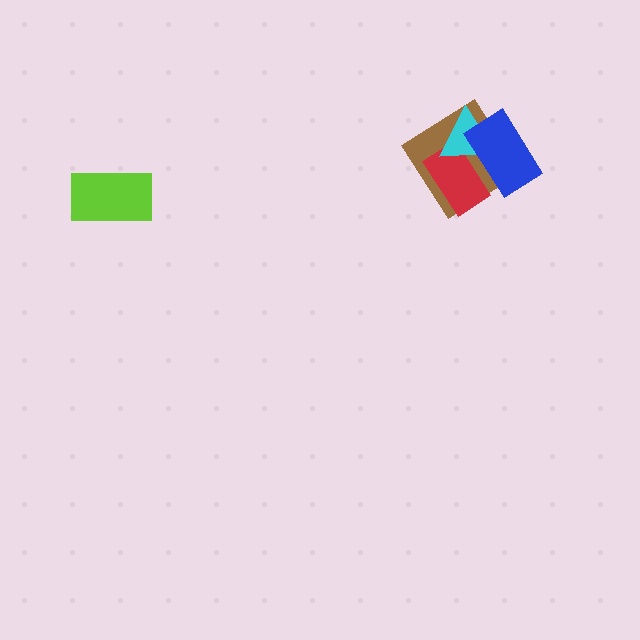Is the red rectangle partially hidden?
Yes, it is partially covered by another shape.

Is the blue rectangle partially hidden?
No, no other shape covers it.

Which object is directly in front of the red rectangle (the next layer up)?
The cyan triangle is directly in front of the red rectangle.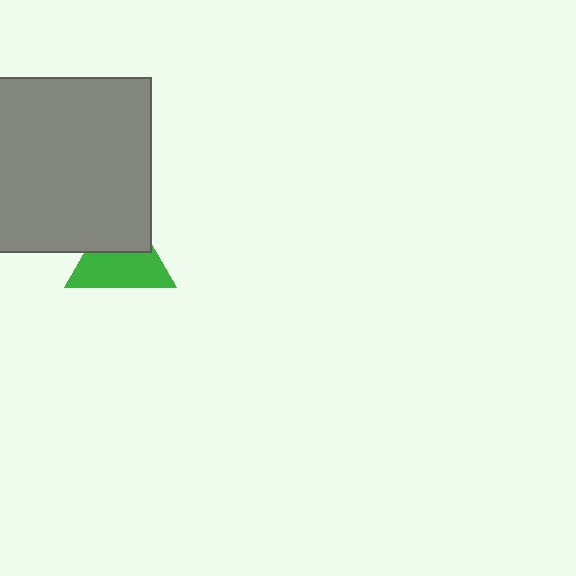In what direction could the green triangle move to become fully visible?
The green triangle could move down. That would shift it out from behind the gray square entirely.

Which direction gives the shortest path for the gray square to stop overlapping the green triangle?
Moving up gives the shortest separation.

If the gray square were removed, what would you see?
You would see the complete green triangle.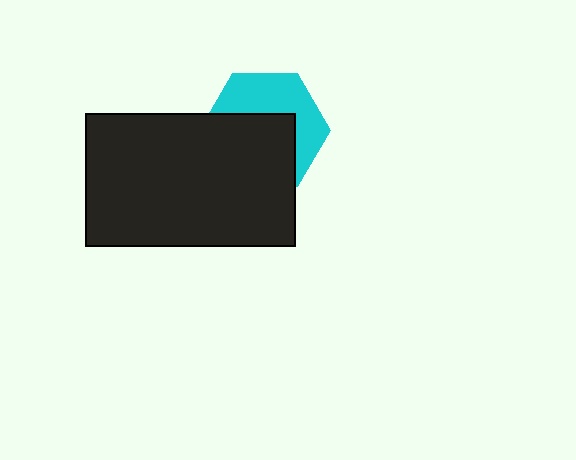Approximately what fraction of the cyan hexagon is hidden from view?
Roughly 54% of the cyan hexagon is hidden behind the black rectangle.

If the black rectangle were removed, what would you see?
You would see the complete cyan hexagon.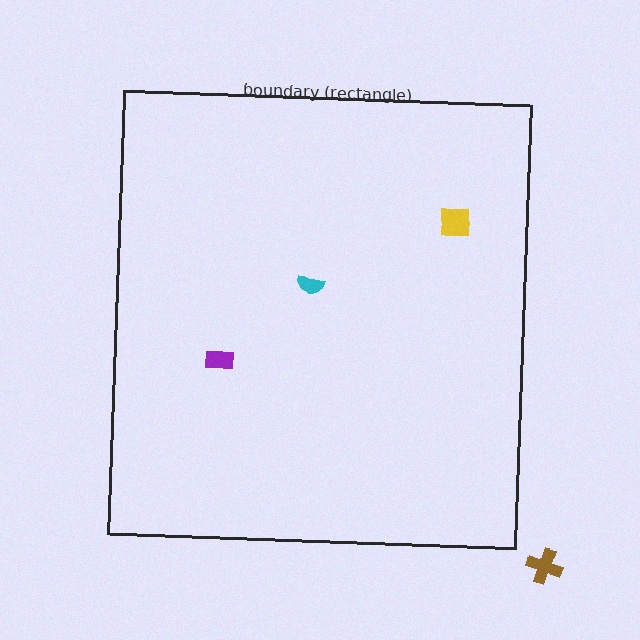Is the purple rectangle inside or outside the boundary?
Inside.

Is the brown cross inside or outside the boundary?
Outside.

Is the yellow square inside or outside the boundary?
Inside.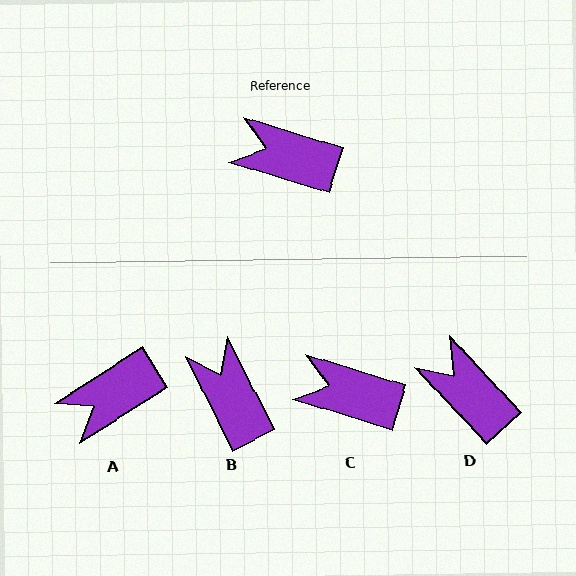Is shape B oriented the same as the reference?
No, it is off by about 47 degrees.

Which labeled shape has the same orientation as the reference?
C.